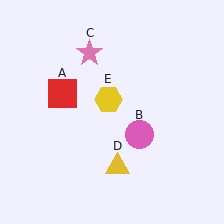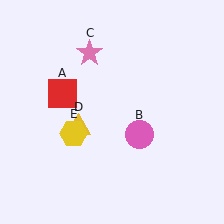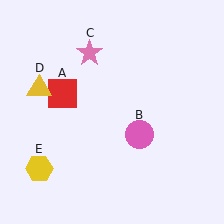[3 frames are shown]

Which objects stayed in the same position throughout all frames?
Red square (object A) and pink circle (object B) and pink star (object C) remained stationary.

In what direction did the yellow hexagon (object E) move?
The yellow hexagon (object E) moved down and to the left.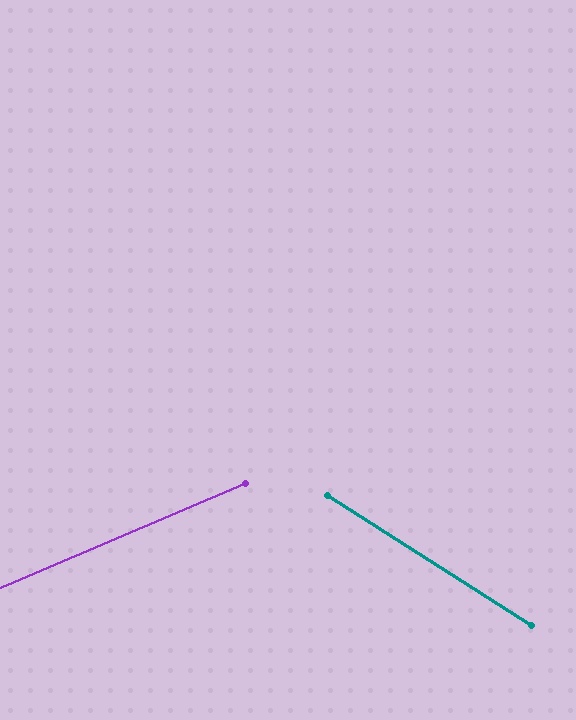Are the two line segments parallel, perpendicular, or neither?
Neither parallel nor perpendicular — they differ by about 55°.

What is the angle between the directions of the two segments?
Approximately 55 degrees.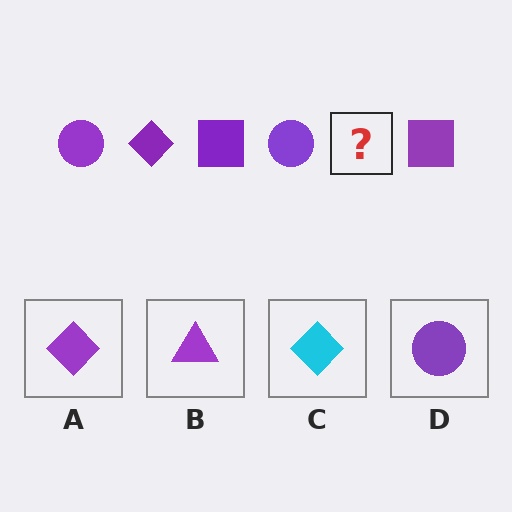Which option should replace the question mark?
Option A.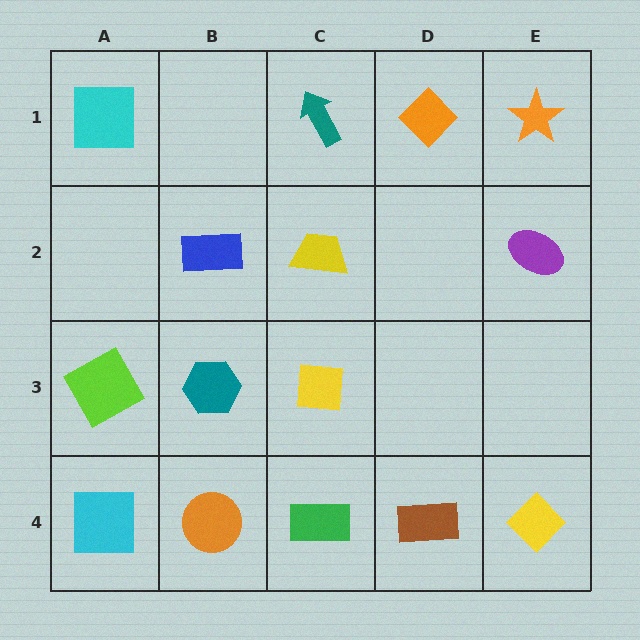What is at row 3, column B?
A teal hexagon.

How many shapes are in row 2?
3 shapes.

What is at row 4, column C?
A green rectangle.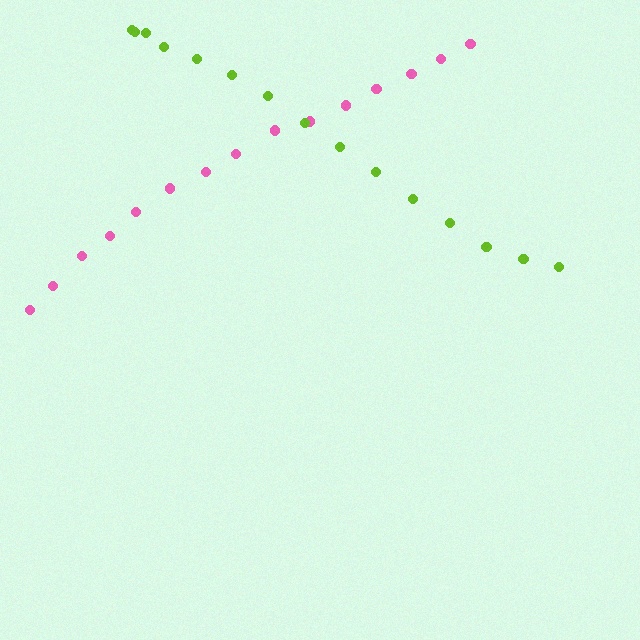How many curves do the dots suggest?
There are 2 distinct paths.